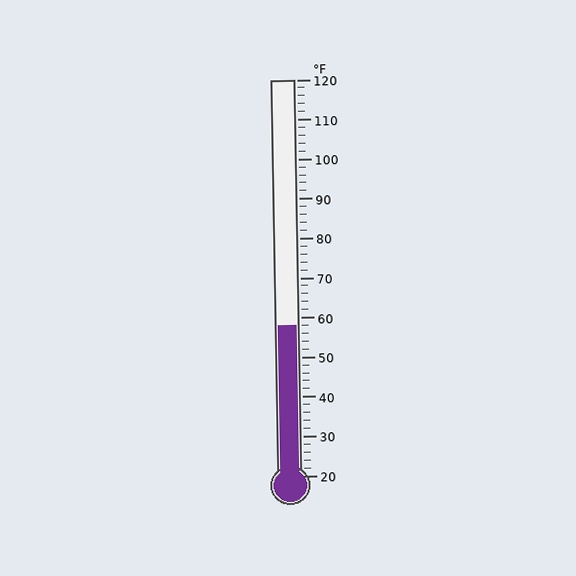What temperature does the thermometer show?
The thermometer shows approximately 58°F.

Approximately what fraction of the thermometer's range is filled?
The thermometer is filled to approximately 40% of its range.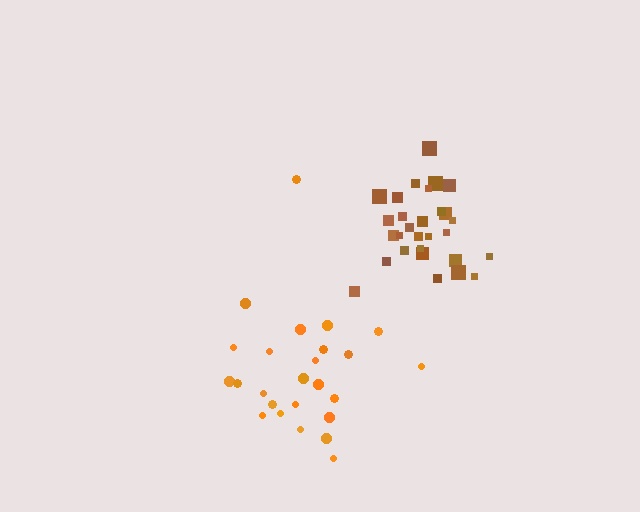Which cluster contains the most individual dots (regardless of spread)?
Brown (29).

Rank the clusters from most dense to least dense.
brown, orange.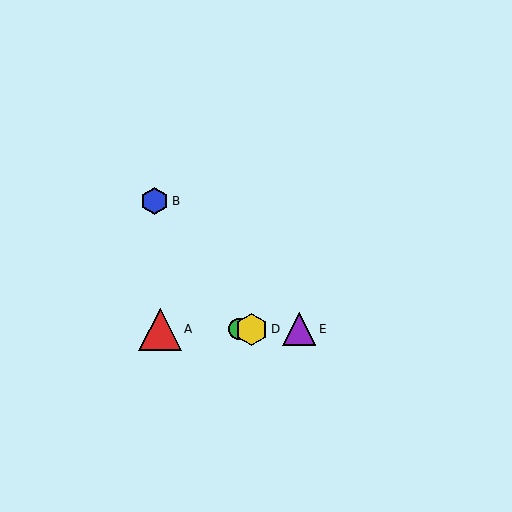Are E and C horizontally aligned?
Yes, both are at y≈329.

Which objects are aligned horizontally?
Objects A, C, D, E are aligned horizontally.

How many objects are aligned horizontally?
4 objects (A, C, D, E) are aligned horizontally.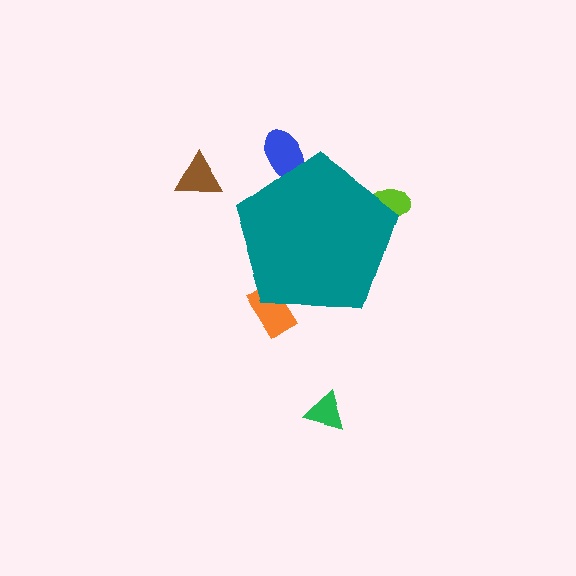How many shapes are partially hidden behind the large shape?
3 shapes are partially hidden.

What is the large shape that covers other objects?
A teal pentagon.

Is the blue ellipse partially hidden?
Yes, the blue ellipse is partially hidden behind the teal pentagon.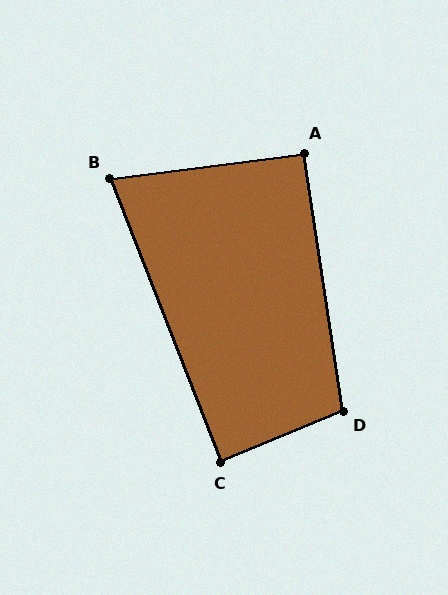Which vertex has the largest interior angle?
D, at approximately 104 degrees.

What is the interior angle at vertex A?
Approximately 91 degrees (approximately right).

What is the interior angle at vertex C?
Approximately 89 degrees (approximately right).